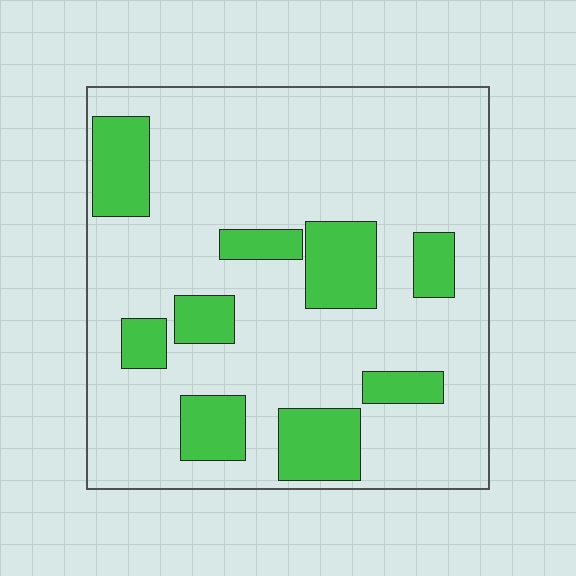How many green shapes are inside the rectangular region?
9.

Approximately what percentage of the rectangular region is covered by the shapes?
Approximately 20%.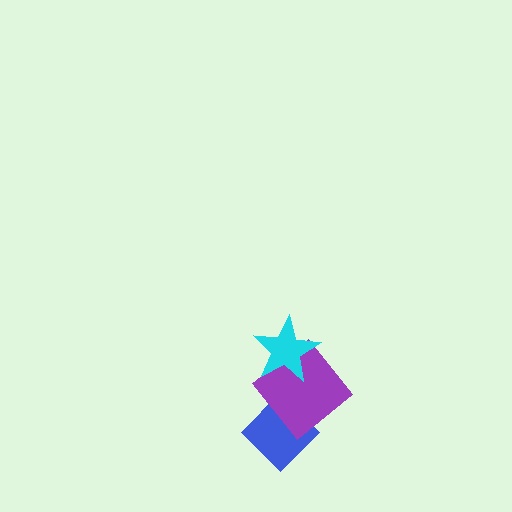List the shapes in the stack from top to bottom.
From top to bottom: the cyan star, the purple diamond, the blue diamond.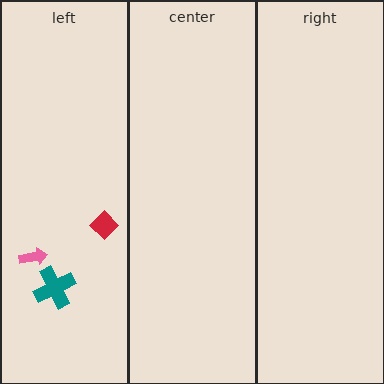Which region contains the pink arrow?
The left region.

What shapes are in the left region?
The red diamond, the teal cross, the pink arrow.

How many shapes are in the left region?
3.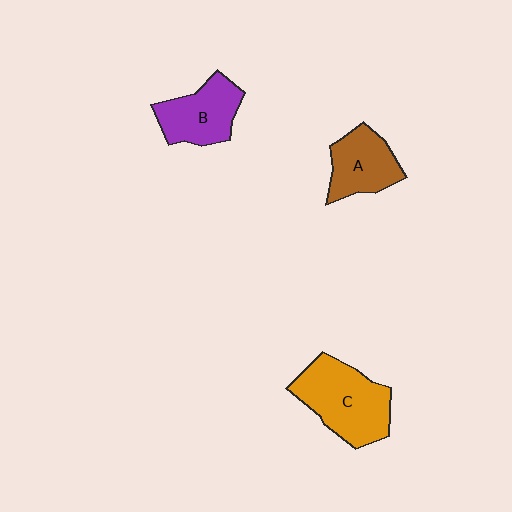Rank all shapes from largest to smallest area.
From largest to smallest: C (orange), B (purple), A (brown).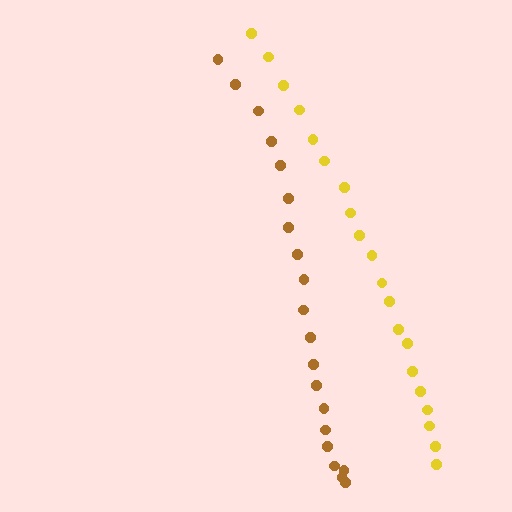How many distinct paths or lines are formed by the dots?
There are 2 distinct paths.